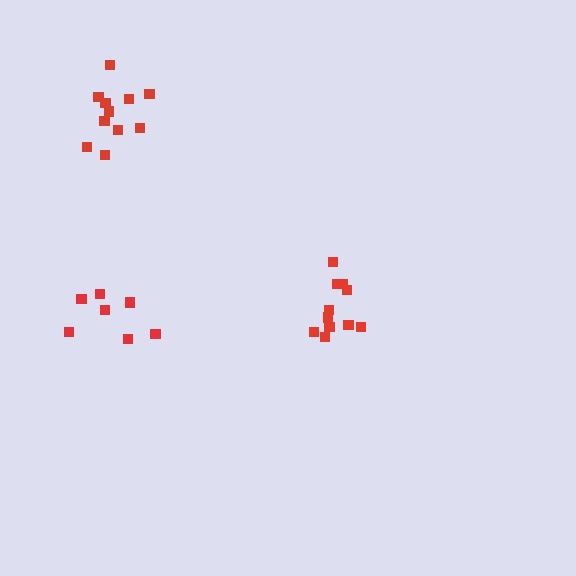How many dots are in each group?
Group 1: 11 dots, Group 2: 7 dots, Group 3: 11 dots (29 total).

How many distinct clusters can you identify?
There are 3 distinct clusters.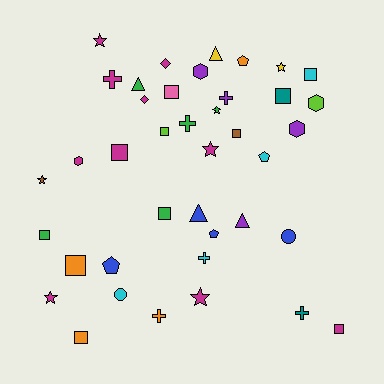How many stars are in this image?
There are 7 stars.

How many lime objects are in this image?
There are 2 lime objects.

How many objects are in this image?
There are 40 objects.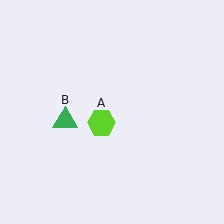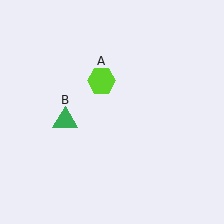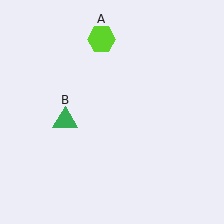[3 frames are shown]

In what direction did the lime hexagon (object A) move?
The lime hexagon (object A) moved up.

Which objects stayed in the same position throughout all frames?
Green triangle (object B) remained stationary.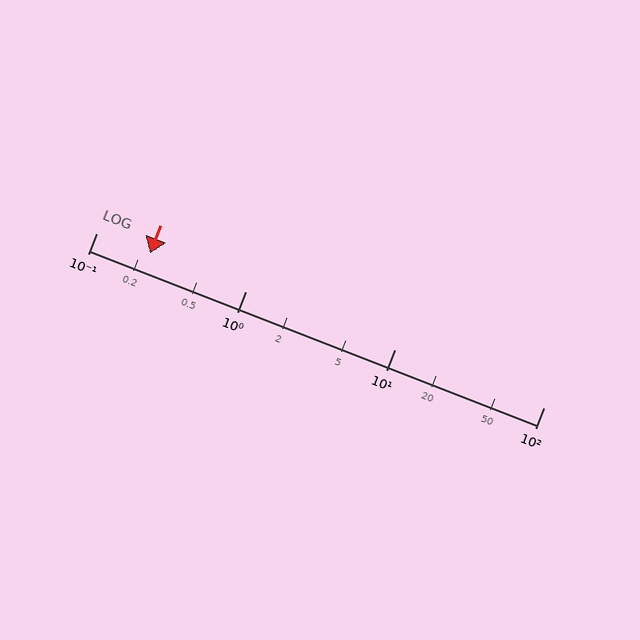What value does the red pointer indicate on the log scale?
The pointer indicates approximately 0.23.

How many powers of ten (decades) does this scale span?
The scale spans 3 decades, from 0.1 to 100.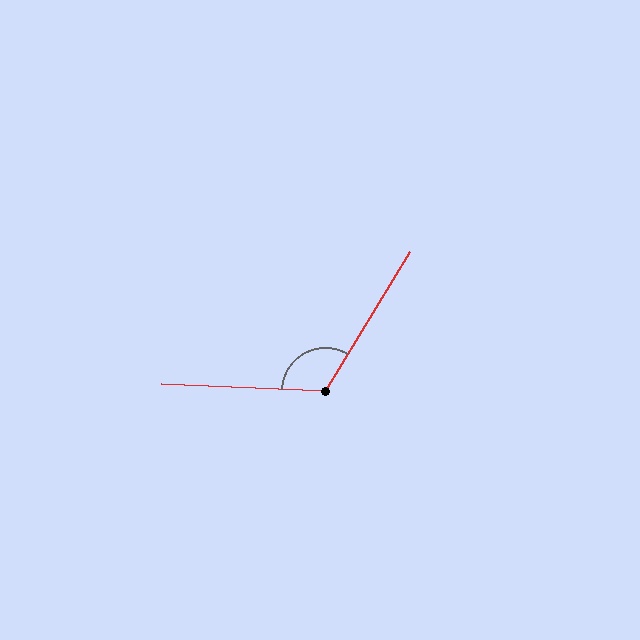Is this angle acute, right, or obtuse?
It is obtuse.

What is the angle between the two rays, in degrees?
Approximately 119 degrees.